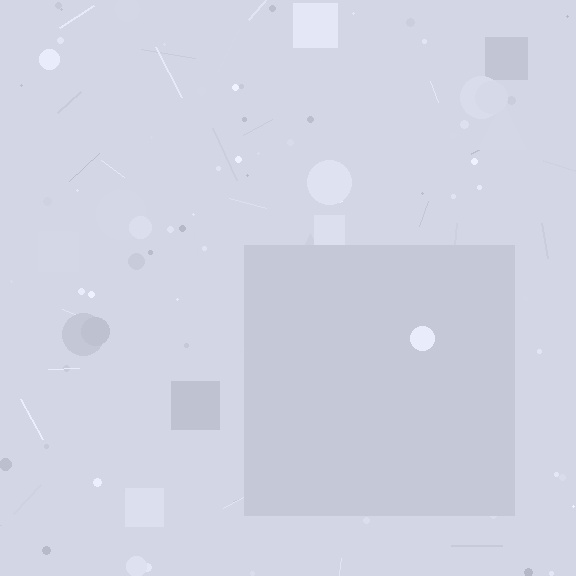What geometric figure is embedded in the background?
A square is embedded in the background.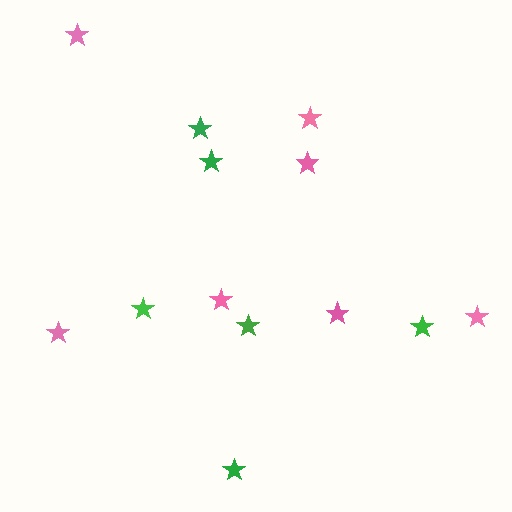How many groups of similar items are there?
There are 2 groups: one group of pink stars (7) and one group of green stars (6).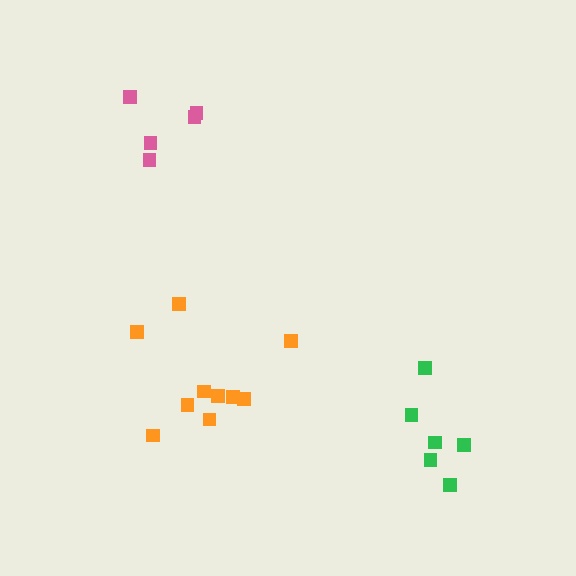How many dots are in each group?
Group 1: 6 dots, Group 2: 10 dots, Group 3: 5 dots (21 total).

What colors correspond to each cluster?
The clusters are colored: green, orange, pink.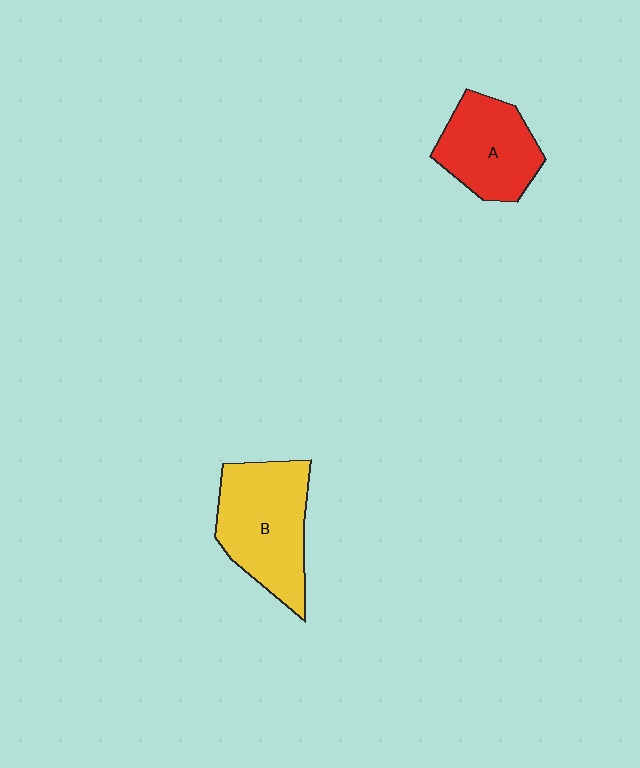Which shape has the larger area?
Shape B (yellow).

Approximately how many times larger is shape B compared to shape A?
Approximately 1.3 times.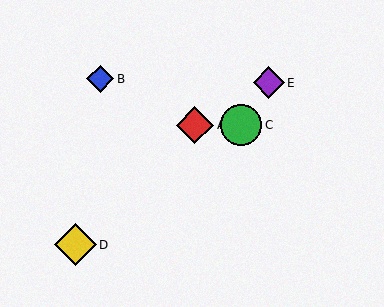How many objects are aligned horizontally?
2 objects (A, C) are aligned horizontally.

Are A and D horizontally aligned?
No, A is at y≈125 and D is at y≈245.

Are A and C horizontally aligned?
Yes, both are at y≈125.